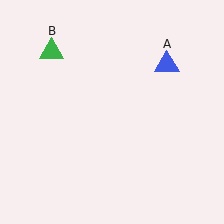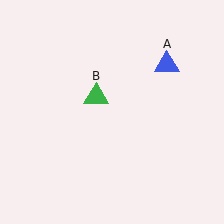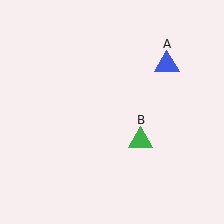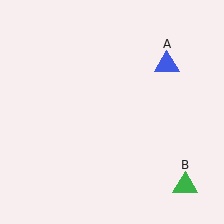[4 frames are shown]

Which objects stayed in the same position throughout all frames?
Blue triangle (object A) remained stationary.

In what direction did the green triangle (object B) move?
The green triangle (object B) moved down and to the right.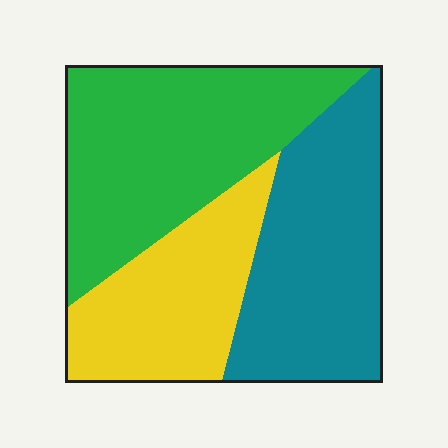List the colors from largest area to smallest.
From largest to smallest: green, teal, yellow.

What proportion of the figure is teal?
Teal covers about 35% of the figure.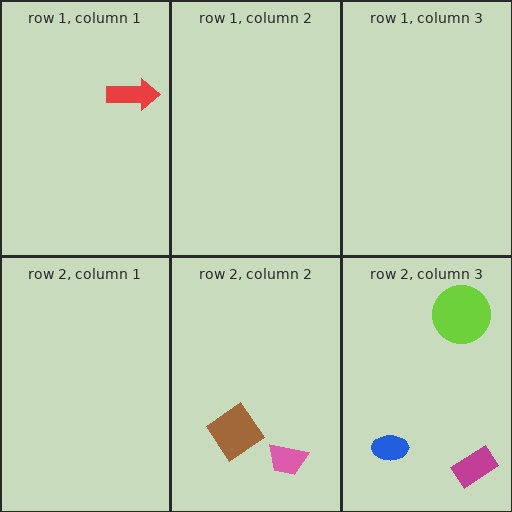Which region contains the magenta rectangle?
The row 2, column 3 region.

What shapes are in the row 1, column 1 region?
The red arrow.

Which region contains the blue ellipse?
The row 2, column 3 region.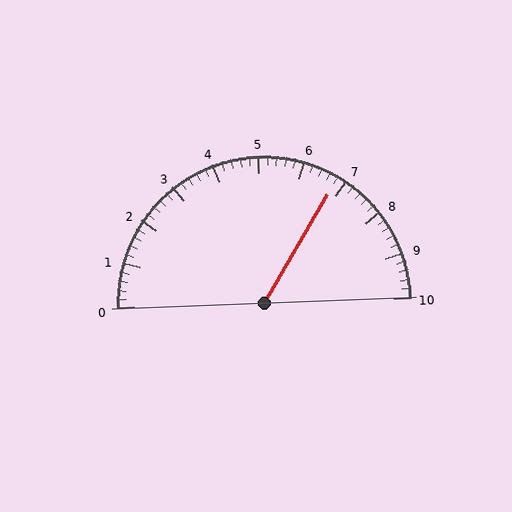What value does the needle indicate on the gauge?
The needle indicates approximately 6.8.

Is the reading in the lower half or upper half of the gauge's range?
The reading is in the upper half of the range (0 to 10).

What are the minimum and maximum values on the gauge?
The gauge ranges from 0 to 10.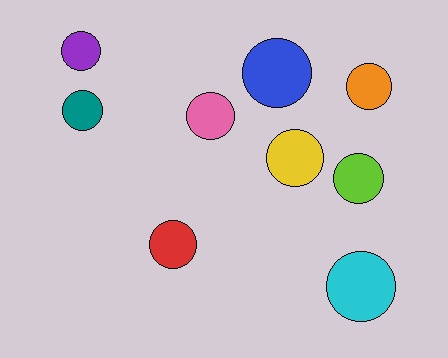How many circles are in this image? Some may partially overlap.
There are 9 circles.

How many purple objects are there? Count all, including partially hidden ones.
There is 1 purple object.